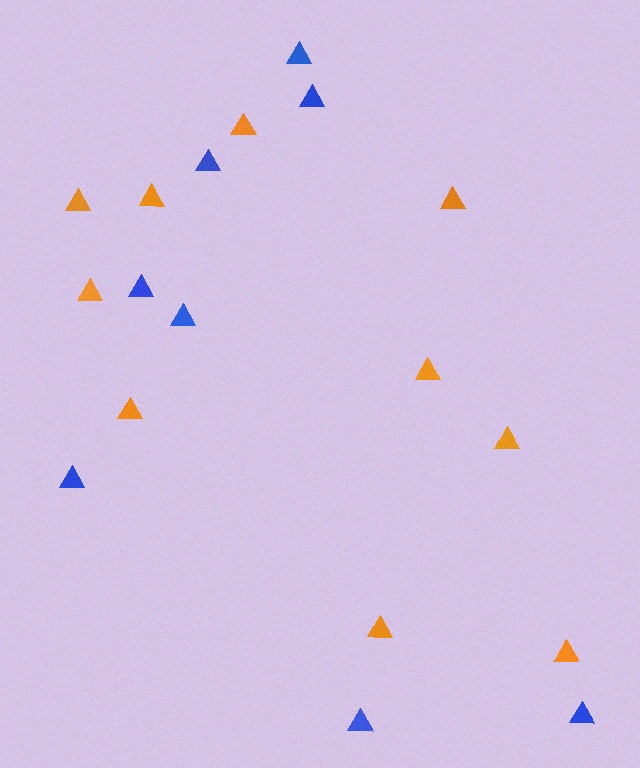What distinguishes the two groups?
There are 2 groups: one group of orange triangles (10) and one group of blue triangles (8).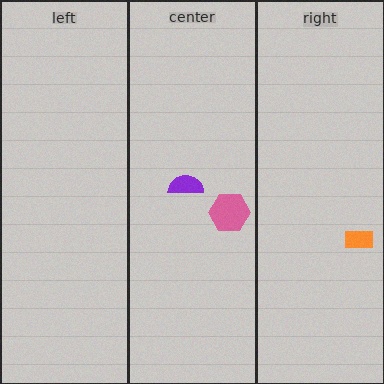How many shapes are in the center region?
2.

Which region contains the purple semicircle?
The center region.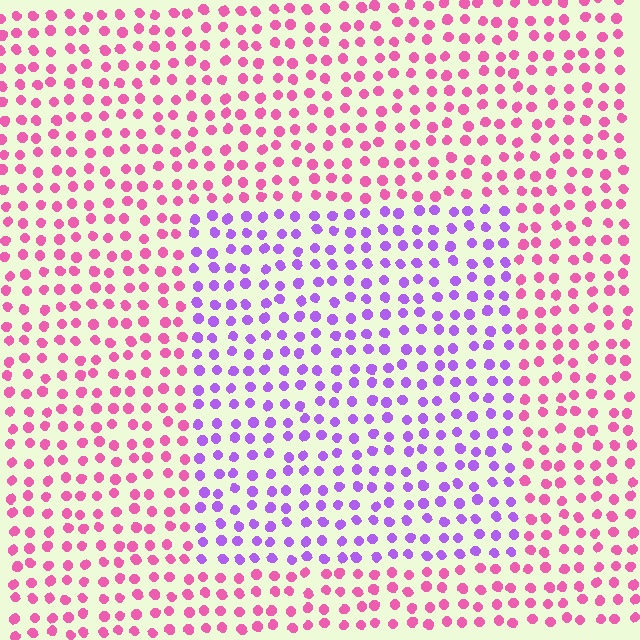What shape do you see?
I see a rectangle.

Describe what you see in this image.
The image is filled with small pink elements in a uniform arrangement. A rectangle-shaped region is visible where the elements are tinted to a slightly different hue, forming a subtle color boundary.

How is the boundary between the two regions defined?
The boundary is defined purely by a slight shift in hue (about 51 degrees). Spacing, size, and orientation are identical on both sides.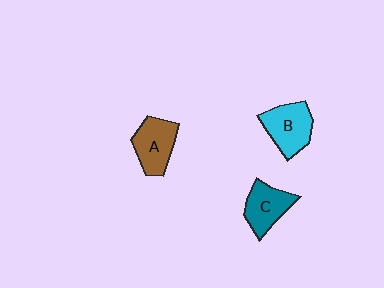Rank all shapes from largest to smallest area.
From largest to smallest: B (cyan), A (brown), C (teal).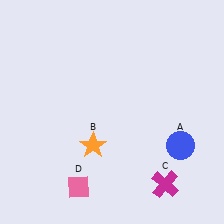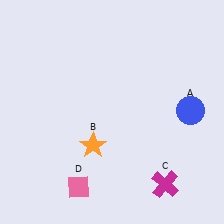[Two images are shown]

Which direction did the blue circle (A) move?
The blue circle (A) moved up.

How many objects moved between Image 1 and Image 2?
1 object moved between the two images.